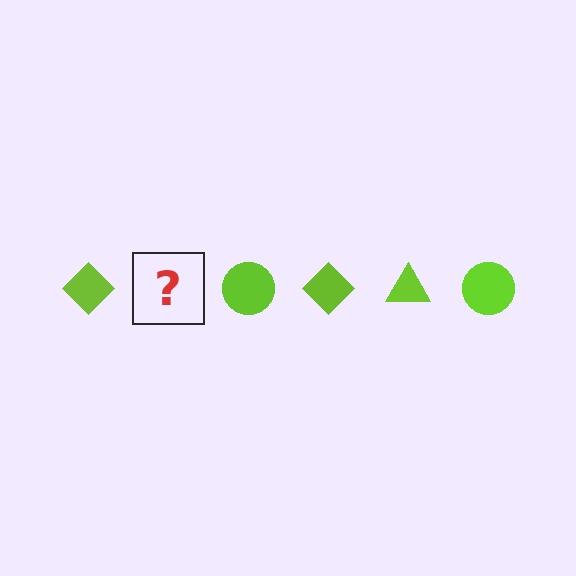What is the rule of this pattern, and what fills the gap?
The rule is that the pattern cycles through diamond, triangle, circle shapes in lime. The gap should be filled with a lime triangle.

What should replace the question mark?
The question mark should be replaced with a lime triangle.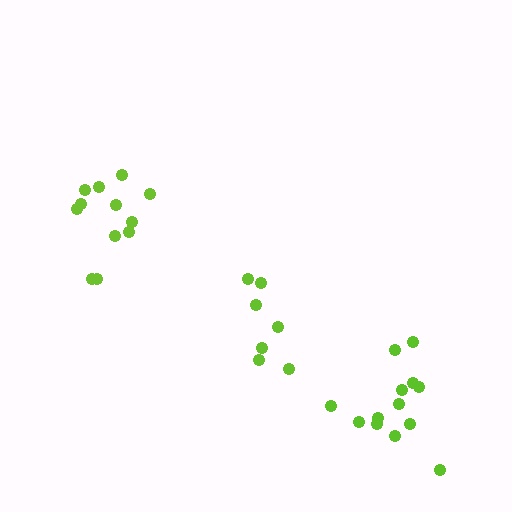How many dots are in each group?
Group 1: 7 dots, Group 2: 13 dots, Group 3: 12 dots (32 total).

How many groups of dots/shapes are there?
There are 3 groups.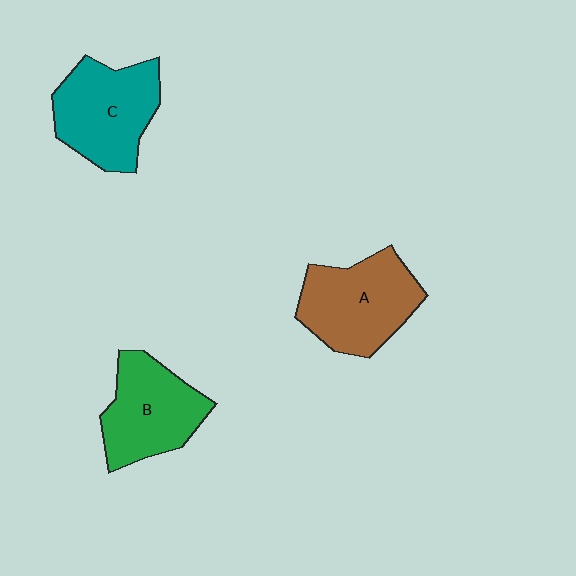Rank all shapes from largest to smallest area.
From largest to smallest: A (brown), C (teal), B (green).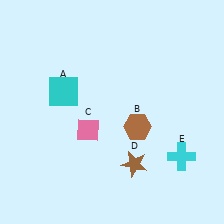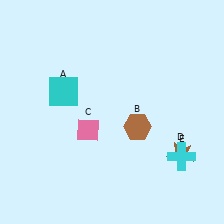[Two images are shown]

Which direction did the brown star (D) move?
The brown star (D) moved right.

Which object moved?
The brown star (D) moved right.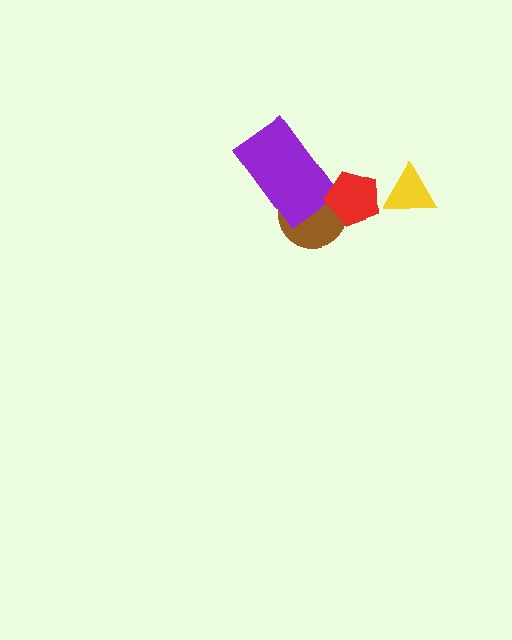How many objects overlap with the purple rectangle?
1 object overlaps with the purple rectangle.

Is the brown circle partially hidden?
Yes, it is partially covered by another shape.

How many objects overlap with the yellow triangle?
0 objects overlap with the yellow triangle.